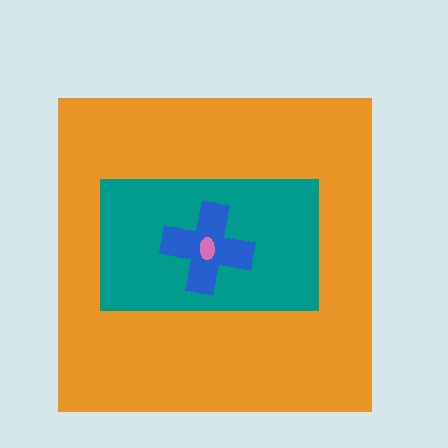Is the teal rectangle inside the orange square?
Yes.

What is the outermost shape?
The orange square.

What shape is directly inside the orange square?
The teal rectangle.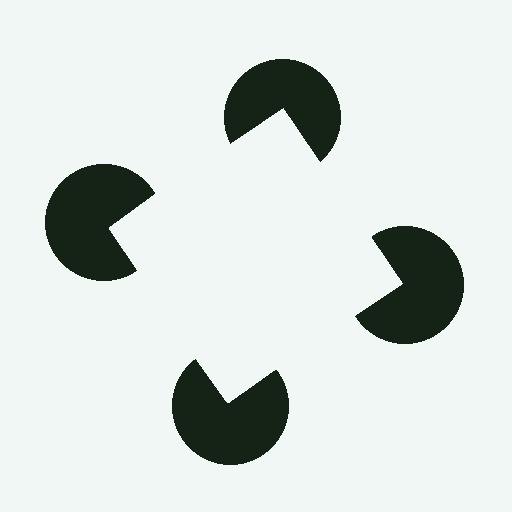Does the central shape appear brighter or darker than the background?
It typically appears slightly brighter than the background, even though no actual brightness change is drawn.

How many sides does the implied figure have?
4 sides.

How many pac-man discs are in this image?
There are 4 — one at each vertex of the illusory square.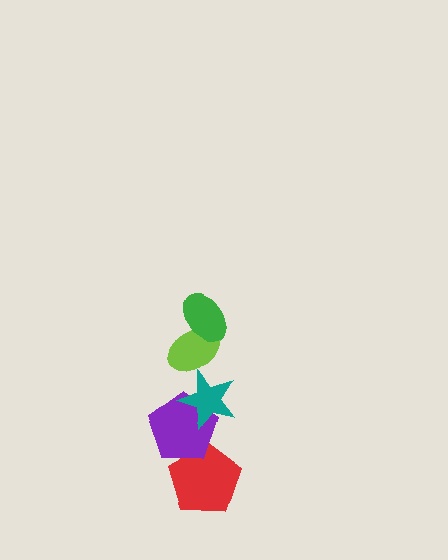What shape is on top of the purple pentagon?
The teal star is on top of the purple pentagon.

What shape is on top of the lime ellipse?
The green ellipse is on top of the lime ellipse.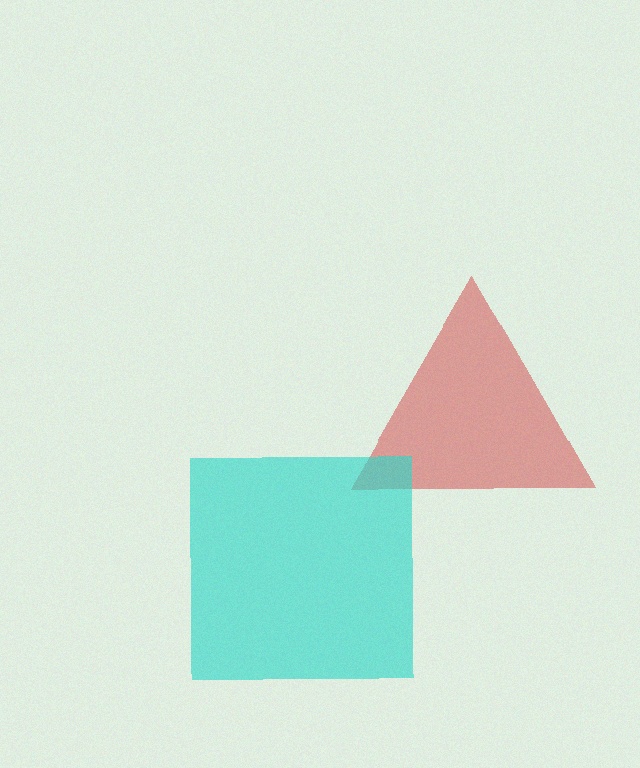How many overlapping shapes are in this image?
There are 2 overlapping shapes in the image.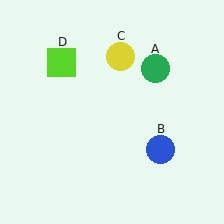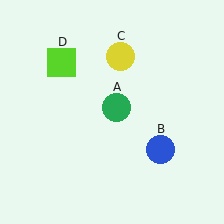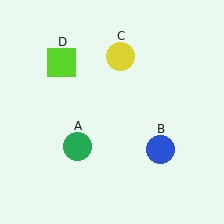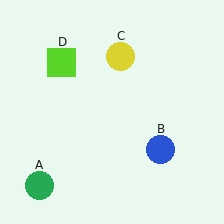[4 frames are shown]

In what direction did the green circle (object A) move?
The green circle (object A) moved down and to the left.